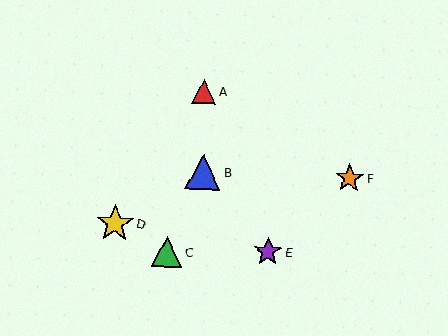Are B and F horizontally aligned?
Yes, both are at y≈172.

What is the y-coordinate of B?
Object B is at y≈172.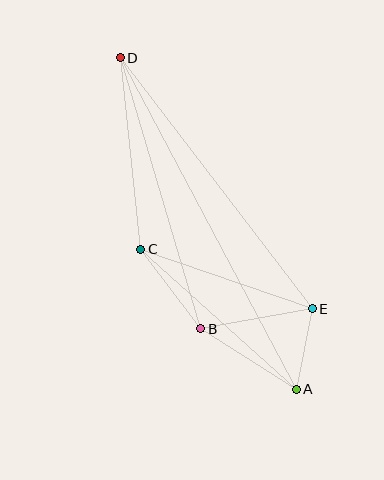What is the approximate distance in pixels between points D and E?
The distance between D and E is approximately 316 pixels.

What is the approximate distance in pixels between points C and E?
The distance between C and E is approximately 181 pixels.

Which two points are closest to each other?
Points A and E are closest to each other.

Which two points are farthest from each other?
Points A and D are farthest from each other.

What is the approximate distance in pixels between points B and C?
The distance between B and C is approximately 100 pixels.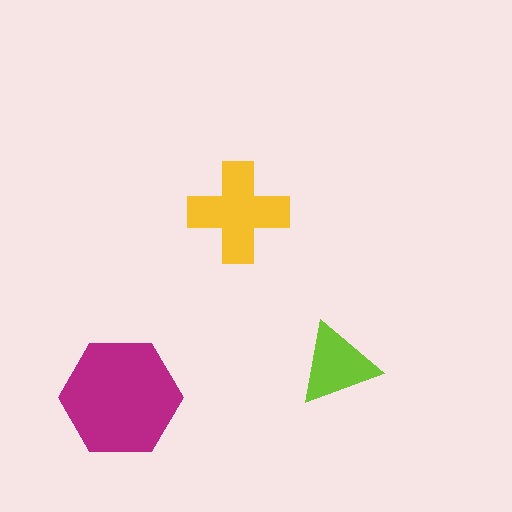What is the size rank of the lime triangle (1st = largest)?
3rd.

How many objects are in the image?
There are 3 objects in the image.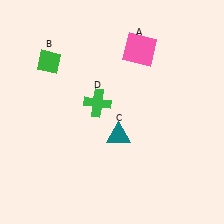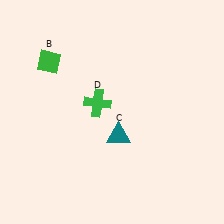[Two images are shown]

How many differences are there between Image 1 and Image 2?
There is 1 difference between the two images.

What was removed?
The pink square (A) was removed in Image 2.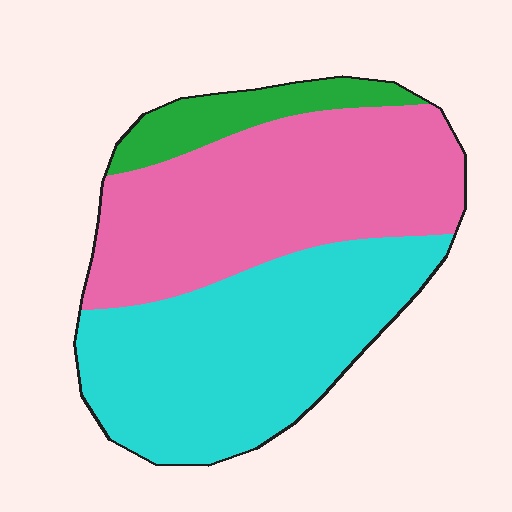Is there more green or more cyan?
Cyan.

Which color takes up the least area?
Green, at roughly 10%.